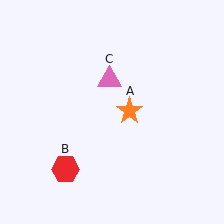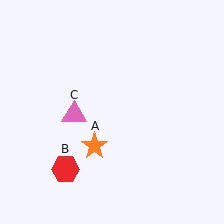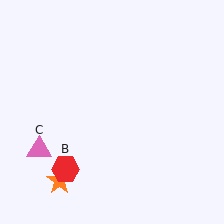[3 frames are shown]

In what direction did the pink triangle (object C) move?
The pink triangle (object C) moved down and to the left.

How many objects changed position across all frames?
2 objects changed position: orange star (object A), pink triangle (object C).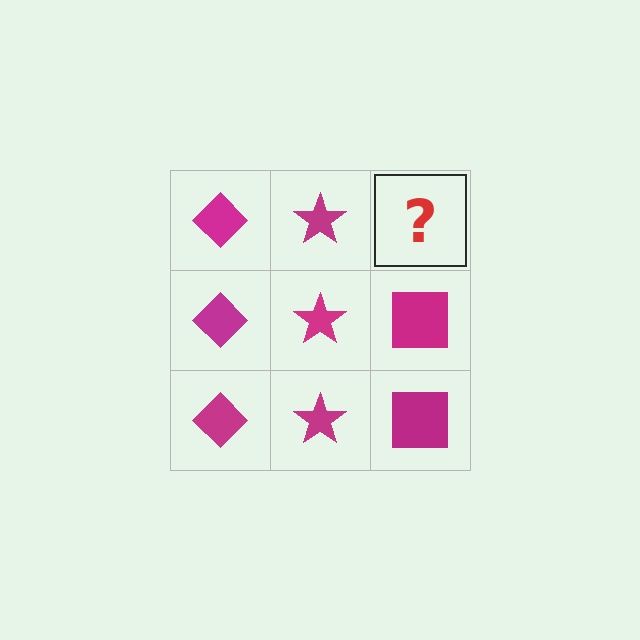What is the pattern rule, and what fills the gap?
The rule is that each column has a consistent shape. The gap should be filled with a magenta square.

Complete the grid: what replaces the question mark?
The question mark should be replaced with a magenta square.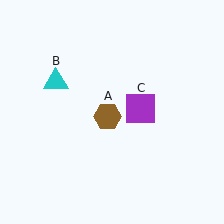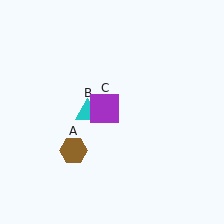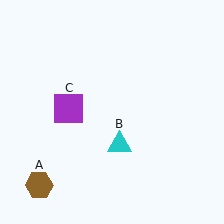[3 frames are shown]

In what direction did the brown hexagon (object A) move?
The brown hexagon (object A) moved down and to the left.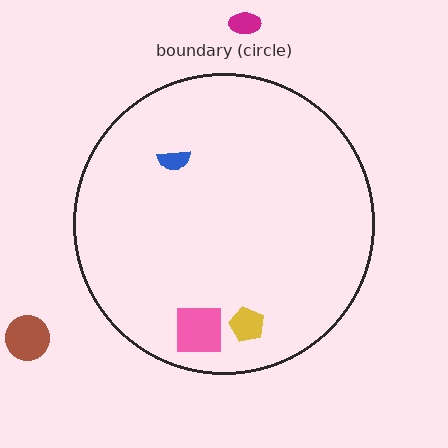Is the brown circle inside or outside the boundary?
Outside.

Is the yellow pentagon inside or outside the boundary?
Inside.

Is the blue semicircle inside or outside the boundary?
Inside.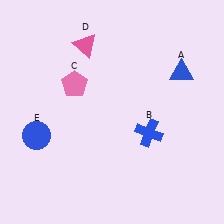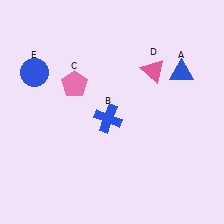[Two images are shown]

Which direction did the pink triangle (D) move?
The pink triangle (D) moved right.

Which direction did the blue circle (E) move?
The blue circle (E) moved up.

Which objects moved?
The objects that moved are: the blue cross (B), the pink triangle (D), the blue circle (E).